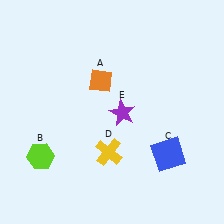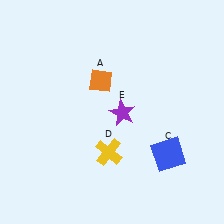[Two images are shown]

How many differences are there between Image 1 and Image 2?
There is 1 difference between the two images.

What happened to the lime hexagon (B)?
The lime hexagon (B) was removed in Image 2. It was in the bottom-left area of Image 1.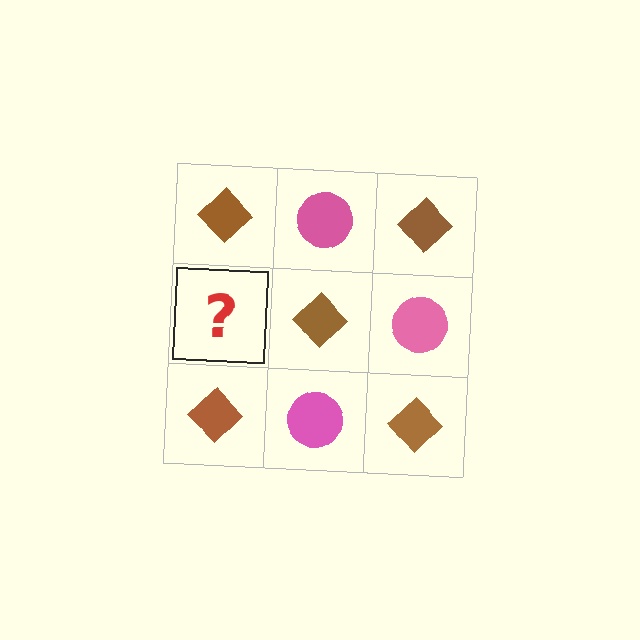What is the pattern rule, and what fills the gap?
The rule is that it alternates brown diamond and pink circle in a checkerboard pattern. The gap should be filled with a pink circle.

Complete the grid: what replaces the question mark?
The question mark should be replaced with a pink circle.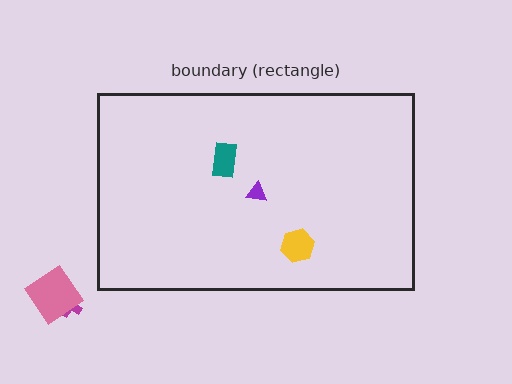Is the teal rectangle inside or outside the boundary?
Inside.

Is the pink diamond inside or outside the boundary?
Outside.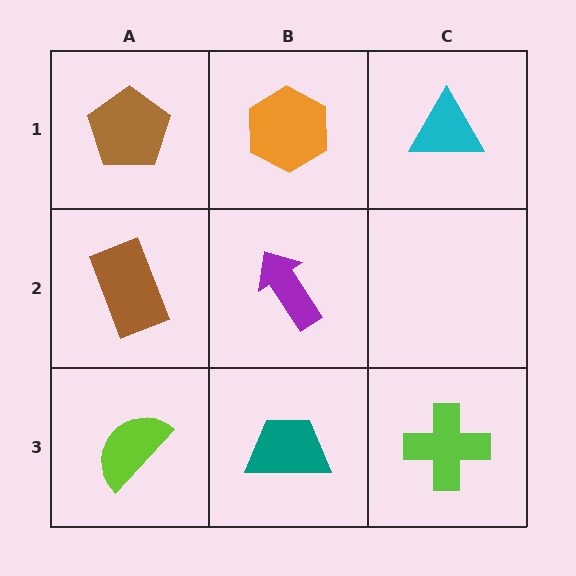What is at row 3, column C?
A lime cross.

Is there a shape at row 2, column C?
No, that cell is empty.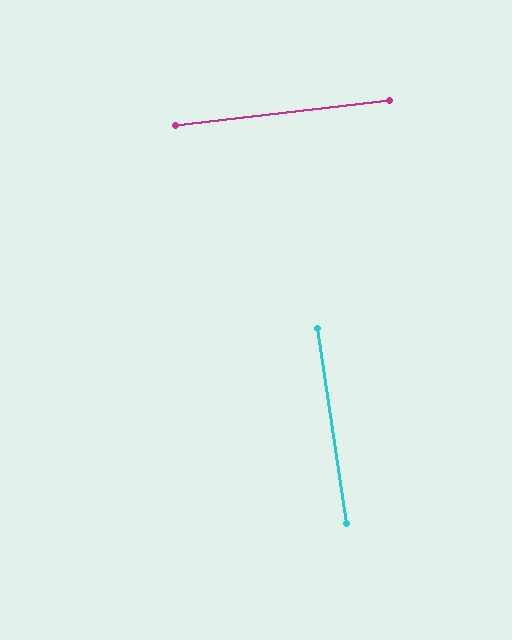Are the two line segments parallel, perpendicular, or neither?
Perpendicular — they meet at approximately 88°.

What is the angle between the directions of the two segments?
Approximately 88 degrees.